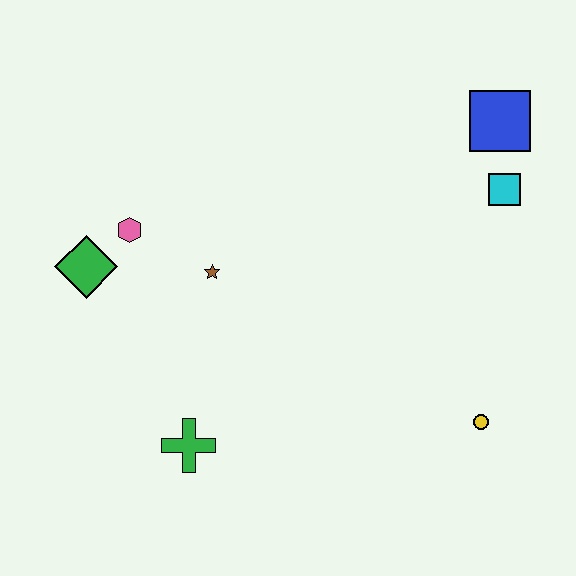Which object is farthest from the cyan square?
The green diamond is farthest from the cyan square.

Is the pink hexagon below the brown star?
No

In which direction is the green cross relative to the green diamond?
The green cross is below the green diamond.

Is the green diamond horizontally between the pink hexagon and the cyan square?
No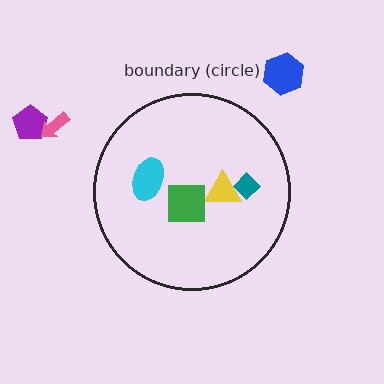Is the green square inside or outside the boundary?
Inside.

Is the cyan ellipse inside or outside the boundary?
Inside.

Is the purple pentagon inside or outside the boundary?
Outside.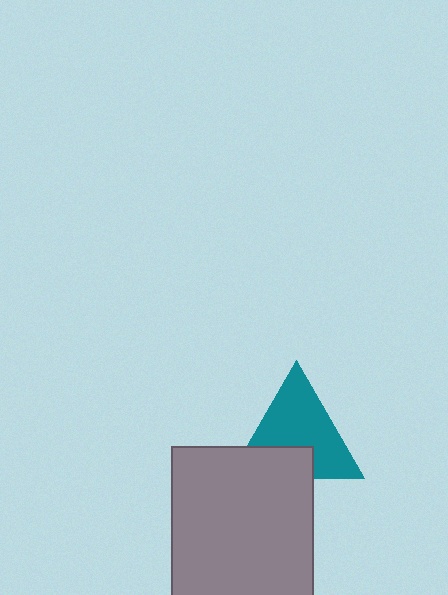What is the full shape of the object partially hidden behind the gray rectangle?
The partially hidden object is a teal triangle.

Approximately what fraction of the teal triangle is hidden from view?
Roughly 31% of the teal triangle is hidden behind the gray rectangle.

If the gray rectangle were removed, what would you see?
You would see the complete teal triangle.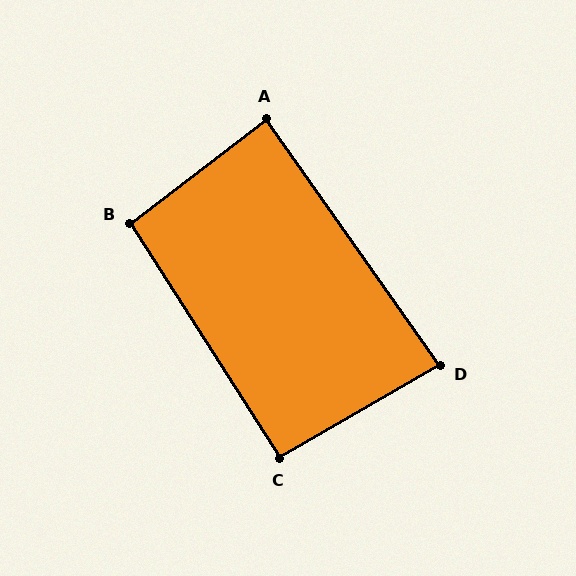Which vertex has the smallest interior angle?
D, at approximately 85 degrees.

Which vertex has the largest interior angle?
B, at approximately 95 degrees.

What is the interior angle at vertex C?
Approximately 92 degrees (approximately right).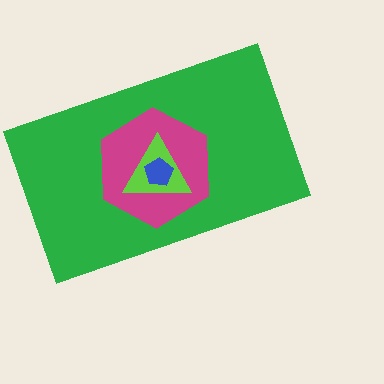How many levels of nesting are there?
4.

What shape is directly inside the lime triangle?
The blue pentagon.